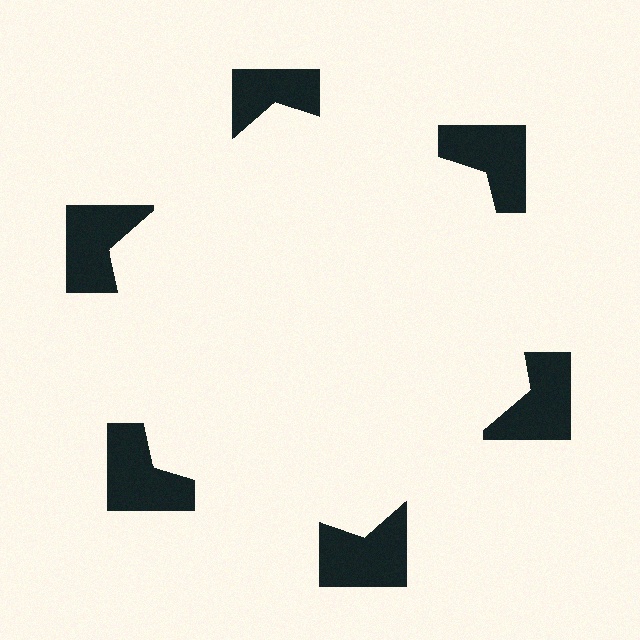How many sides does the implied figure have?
6 sides.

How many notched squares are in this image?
There are 6 — one at each vertex of the illusory hexagon.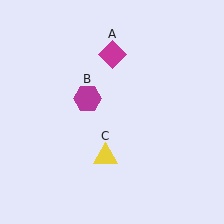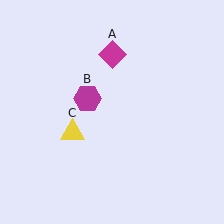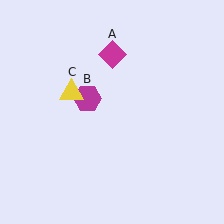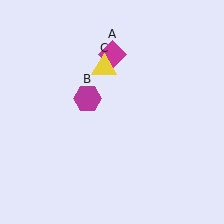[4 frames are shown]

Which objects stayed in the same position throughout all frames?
Magenta diamond (object A) and magenta hexagon (object B) remained stationary.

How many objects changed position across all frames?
1 object changed position: yellow triangle (object C).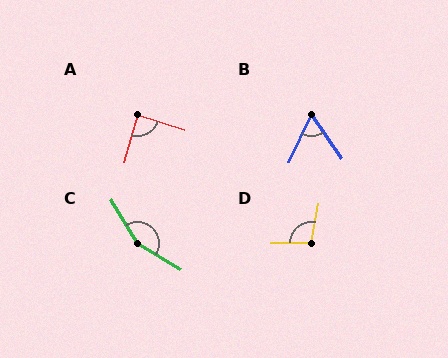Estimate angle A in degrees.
Approximately 88 degrees.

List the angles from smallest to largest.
B (60°), A (88°), D (101°), C (152°).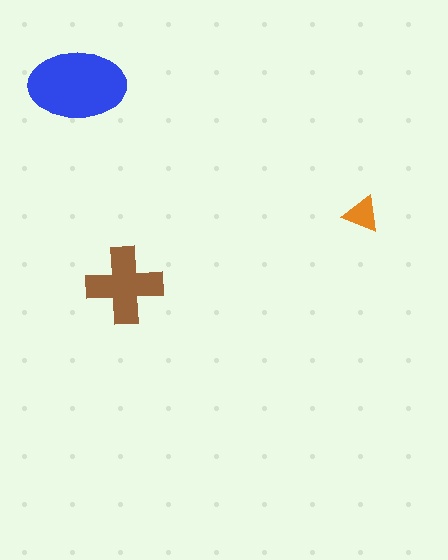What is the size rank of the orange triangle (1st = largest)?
3rd.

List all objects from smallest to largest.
The orange triangle, the brown cross, the blue ellipse.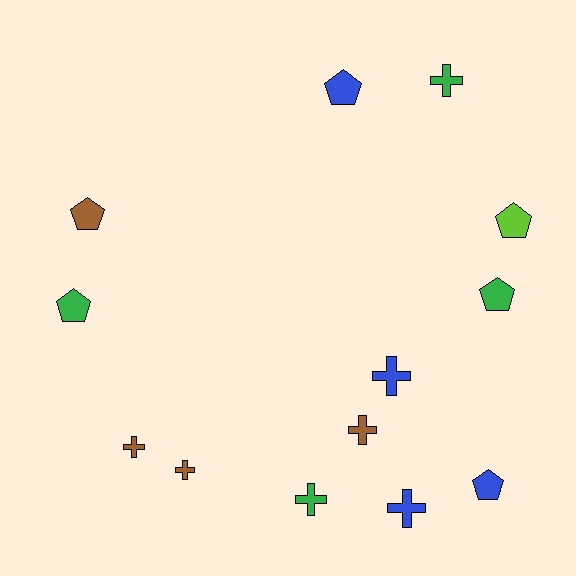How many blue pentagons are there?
There are 2 blue pentagons.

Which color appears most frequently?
Brown, with 4 objects.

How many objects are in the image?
There are 13 objects.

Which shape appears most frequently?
Cross, with 7 objects.